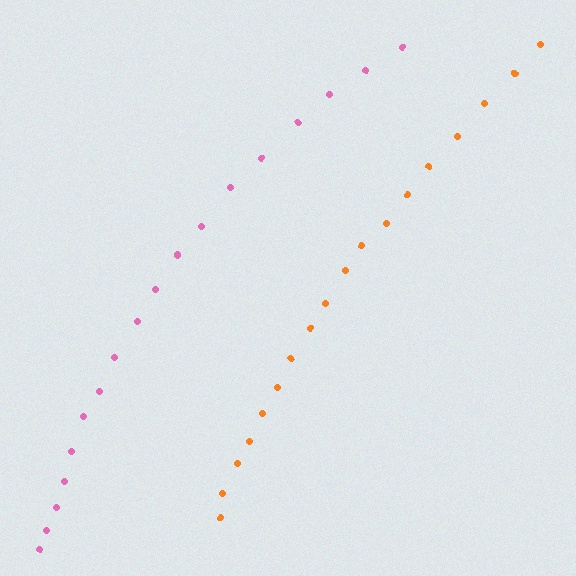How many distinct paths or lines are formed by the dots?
There are 2 distinct paths.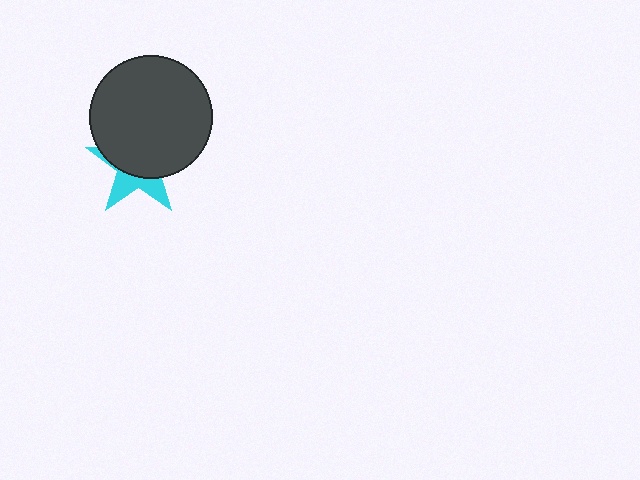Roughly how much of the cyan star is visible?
A small part of it is visible (roughly 35%).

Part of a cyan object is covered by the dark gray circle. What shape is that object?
It is a star.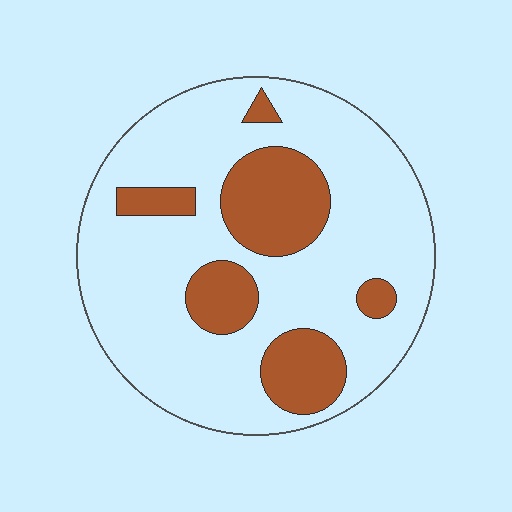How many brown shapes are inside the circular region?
6.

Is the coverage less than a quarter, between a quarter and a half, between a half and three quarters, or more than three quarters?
Less than a quarter.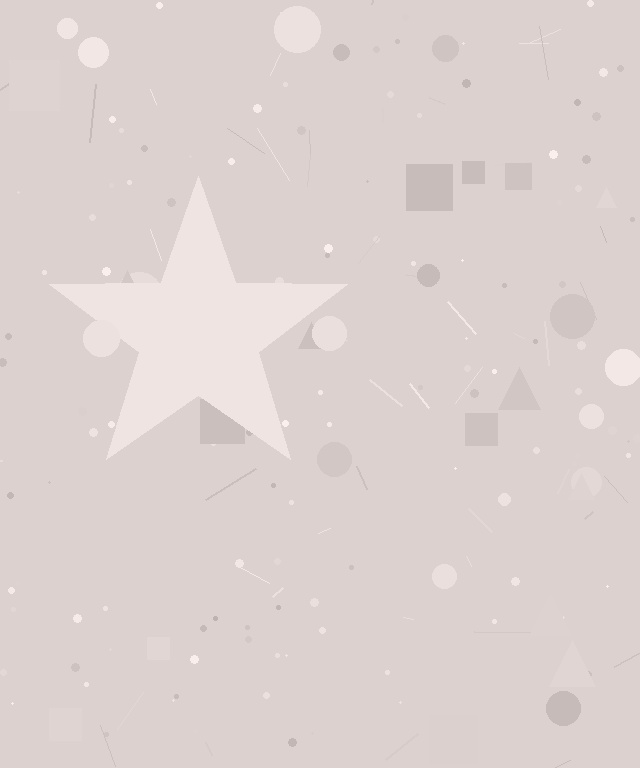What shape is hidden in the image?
A star is hidden in the image.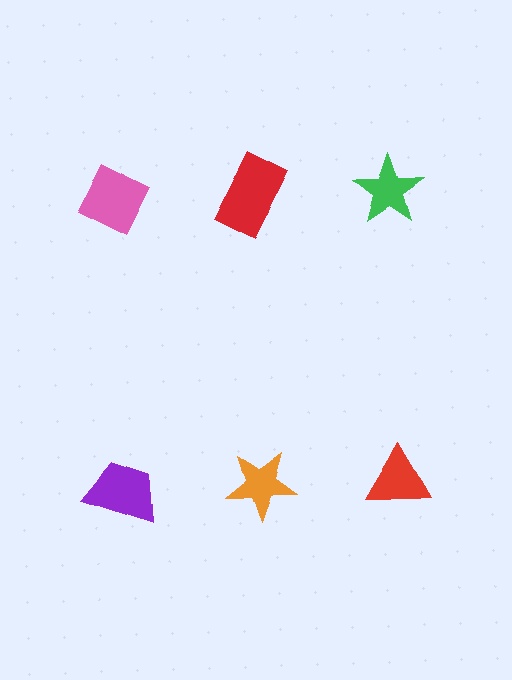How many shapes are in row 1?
3 shapes.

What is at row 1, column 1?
A pink diamond.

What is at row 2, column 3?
A red triangle.